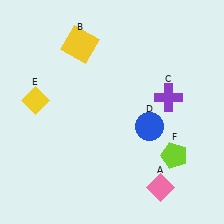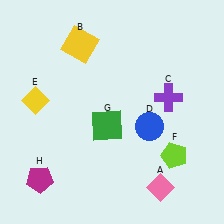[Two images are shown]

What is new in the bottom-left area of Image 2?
A magenta pentagon (H) was added in the bottom-left area of Image 2.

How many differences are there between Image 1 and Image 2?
There are 2 differences between the two images.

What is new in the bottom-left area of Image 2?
A green square (G) was added in the bottom-left area of Image 2.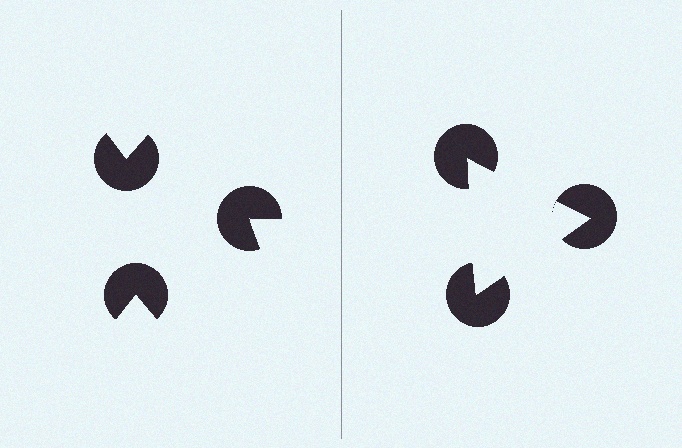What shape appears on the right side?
An illusory triangle.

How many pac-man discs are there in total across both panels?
6 — 3 on each side.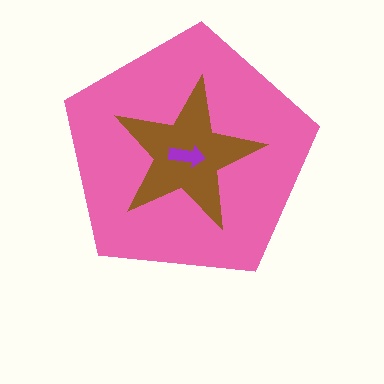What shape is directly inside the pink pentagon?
The brown star.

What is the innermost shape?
The purple arrow.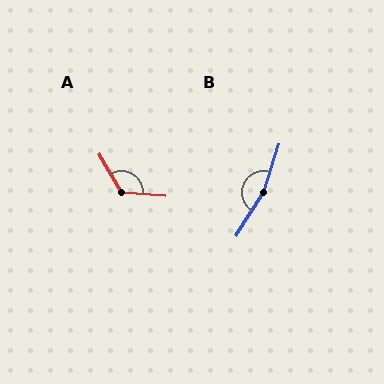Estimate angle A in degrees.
Approximately 125 degrees.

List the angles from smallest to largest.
A (125°), B (166°).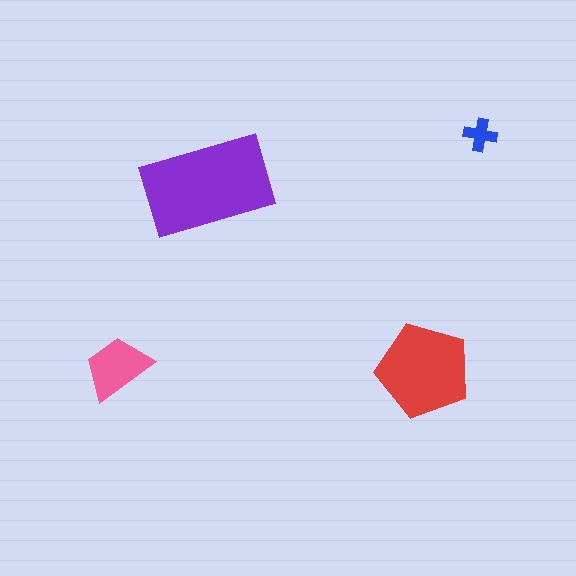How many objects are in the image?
There are 4 objects in the image.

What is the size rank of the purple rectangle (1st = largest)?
1st.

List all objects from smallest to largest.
The blue cross, the pink trapezoid, the red pentagon, the purple rectangle.